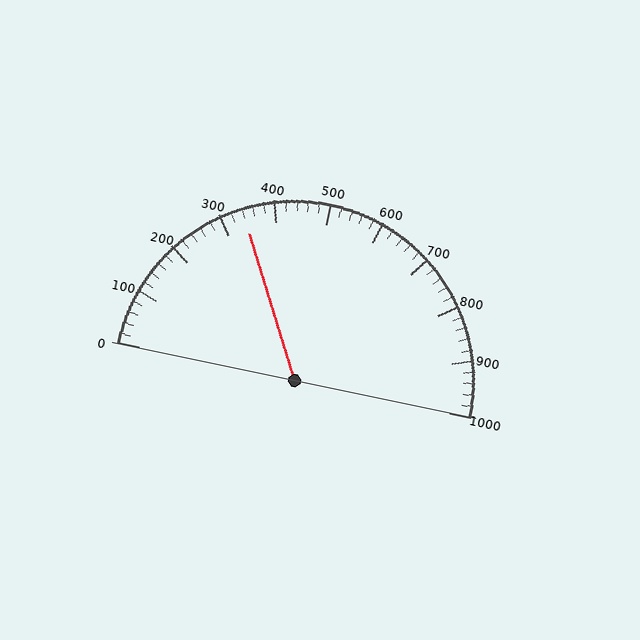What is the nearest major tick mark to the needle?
The nearest major tick mark is 300.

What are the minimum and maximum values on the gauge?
The gauge ranges from 0 to 1000.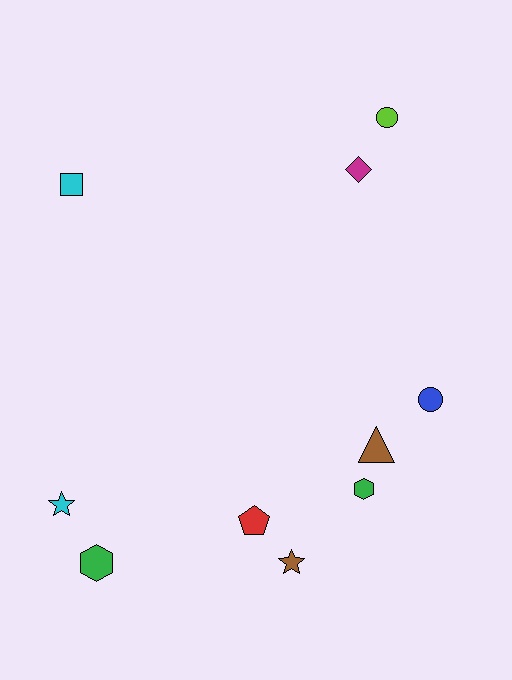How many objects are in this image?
There are 10 objects.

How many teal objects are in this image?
There are no teal objects.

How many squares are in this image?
There is 1 square.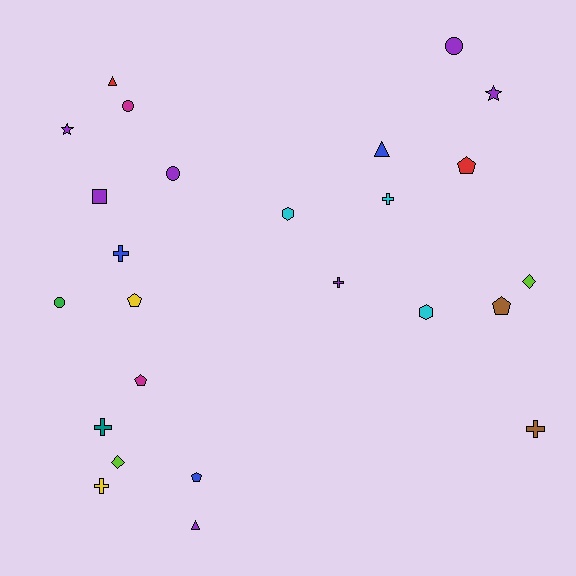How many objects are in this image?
There are 25 objects.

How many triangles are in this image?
There are 3 triangles.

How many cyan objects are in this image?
There are 3 cyan objects.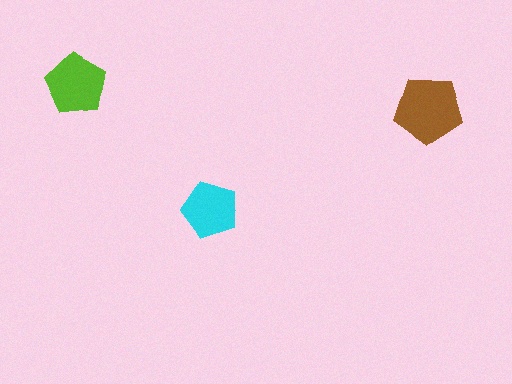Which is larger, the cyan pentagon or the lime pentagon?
The lime one.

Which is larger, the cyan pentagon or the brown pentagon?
The brown one.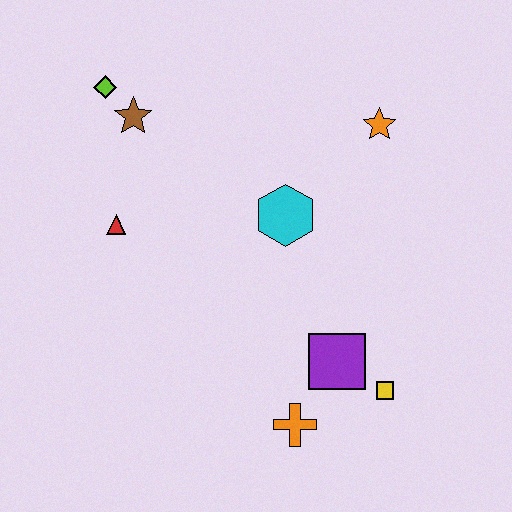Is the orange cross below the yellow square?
Yes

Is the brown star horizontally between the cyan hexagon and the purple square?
No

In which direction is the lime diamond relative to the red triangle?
The lime diamond is above the red triangle.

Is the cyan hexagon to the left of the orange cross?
Yes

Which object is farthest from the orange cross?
The lime diamond is farthest from the orange cross.